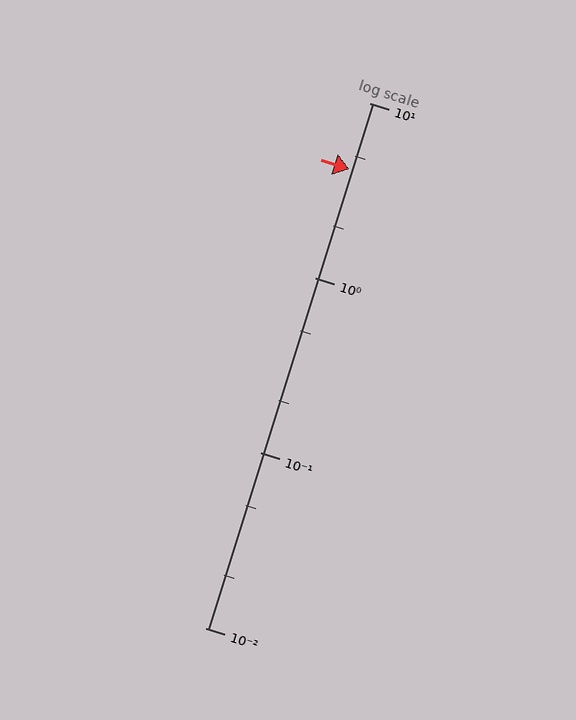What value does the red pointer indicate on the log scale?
The pointer indicates approximately 4.2.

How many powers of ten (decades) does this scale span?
The scale spans 3 decades, from 0.01 to 10.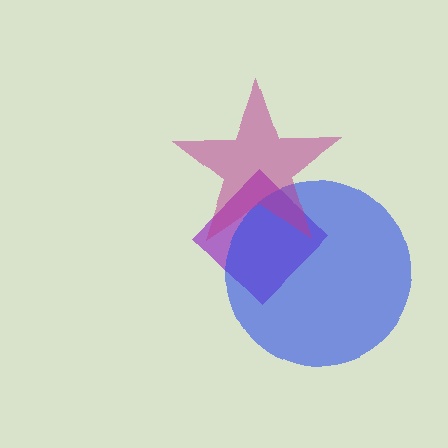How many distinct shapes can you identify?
There are 3 distinct shapes: a purple diamond, a blue circle, a magenta star.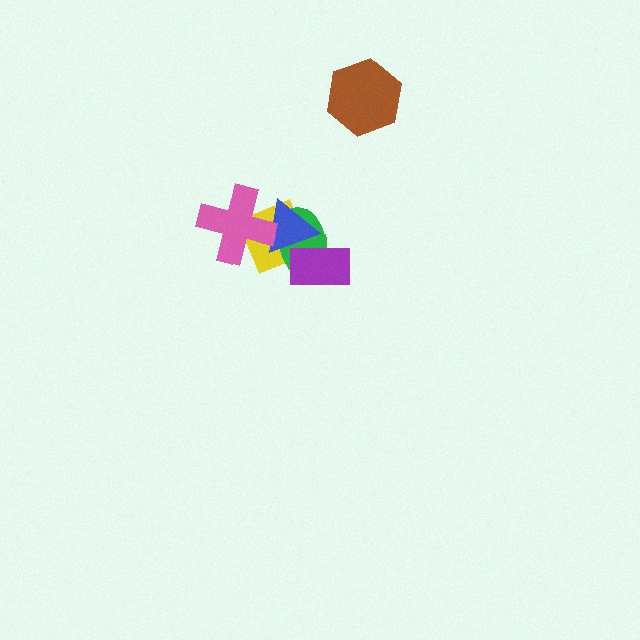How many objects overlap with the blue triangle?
4 objects overlap with the blue triangle.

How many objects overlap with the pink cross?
3 objects overlap with the pink cross.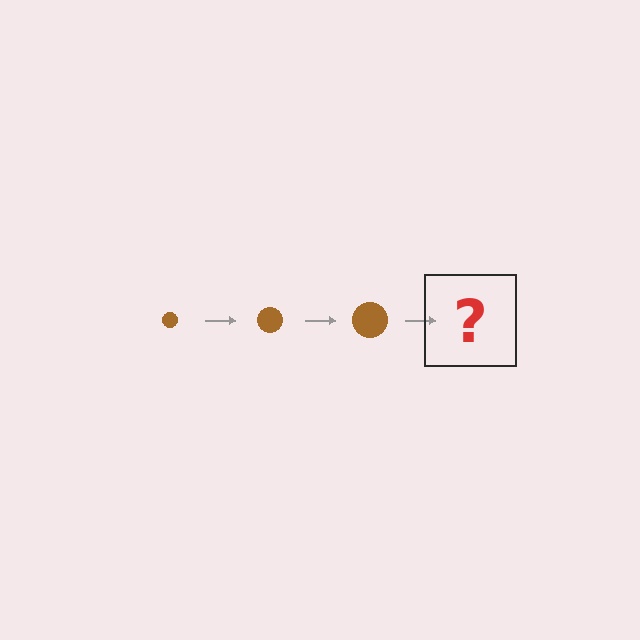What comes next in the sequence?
The next element should be a brown circle, larger than the previous one.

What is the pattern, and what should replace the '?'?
The pattern is that the circle gets progressively larger each step. The '?' should be a brown circle, larger than the previous one.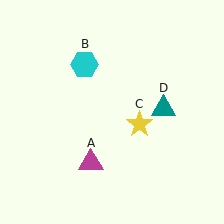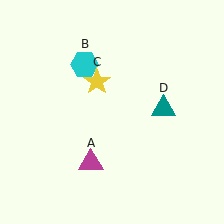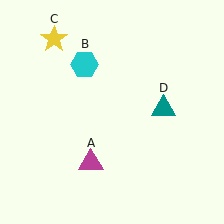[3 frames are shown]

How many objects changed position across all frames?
1 object changed position: yellow star (object C).